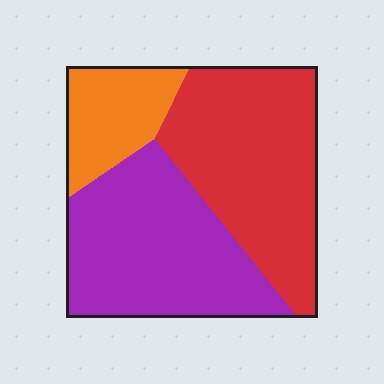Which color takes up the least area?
Orange, at roughly 15%.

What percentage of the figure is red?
Red takes up about two fifths (2/5) of the figure.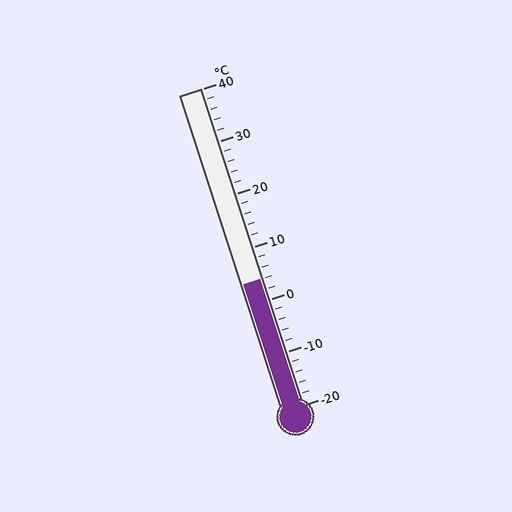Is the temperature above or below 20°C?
The temperature is below 20°C.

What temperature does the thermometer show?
The thermometer shows approximately 4°C.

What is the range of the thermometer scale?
The thermometer scale ranges from -20°C to 40°C.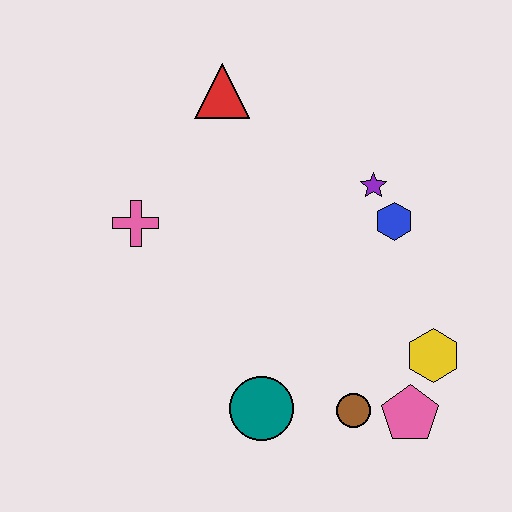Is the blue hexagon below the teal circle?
No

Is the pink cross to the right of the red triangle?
No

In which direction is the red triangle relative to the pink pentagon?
The red triangle is above the pink pentagon.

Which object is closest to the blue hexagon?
The purple star is closest to the blue hexagon.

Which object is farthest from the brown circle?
The red triangle is farthest from the brown circle.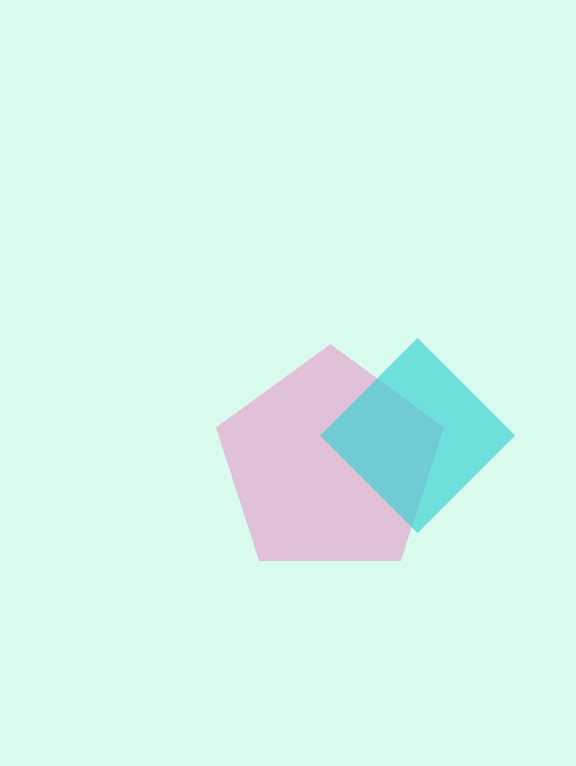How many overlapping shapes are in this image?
There are 2 overlapping shapes in the image.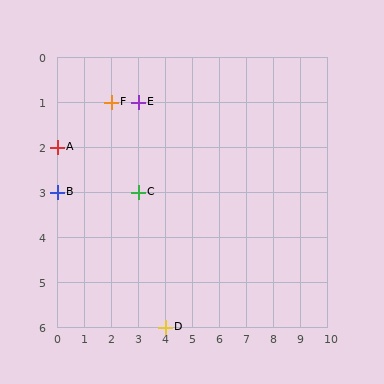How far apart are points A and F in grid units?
Points A and F are 2 columns and 1 row apart (about 2.2 grid units diagonally).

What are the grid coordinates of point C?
Point C is at grid coordinates (3, 3).